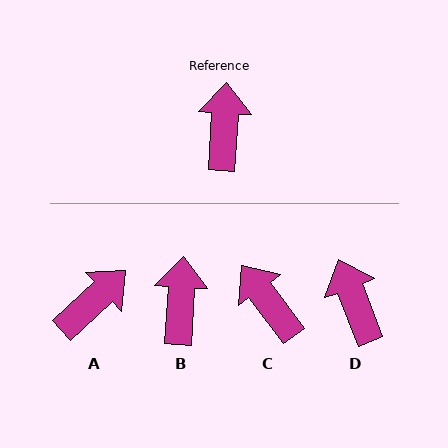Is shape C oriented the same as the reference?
No, it is off by about 40 degrees.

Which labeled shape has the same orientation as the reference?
B.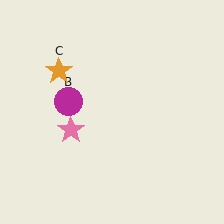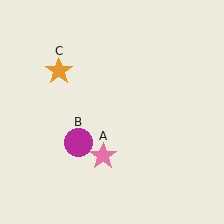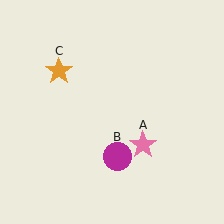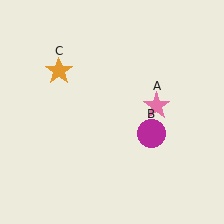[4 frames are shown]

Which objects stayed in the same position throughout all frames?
Orange star (object C) remained stationary.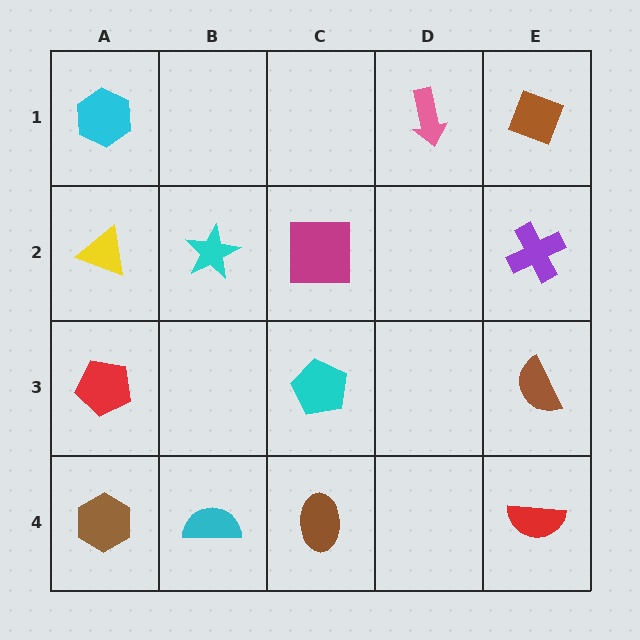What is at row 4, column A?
A brown hexagon.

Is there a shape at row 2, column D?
No, that cell is empty.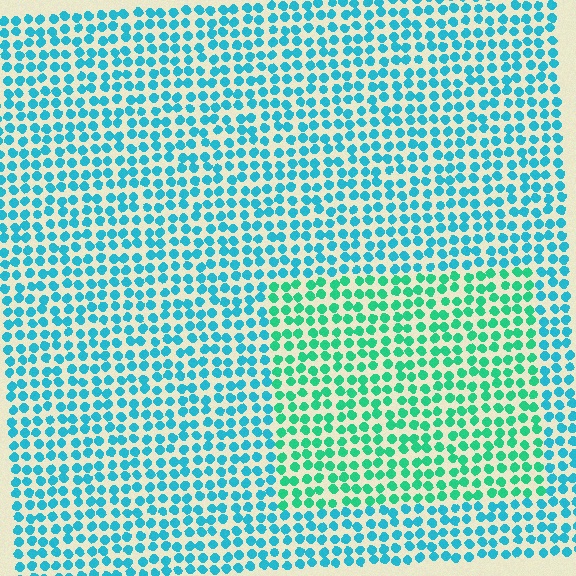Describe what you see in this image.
The image is filled with small cyan elements in a uniform arrangement. A rectangle-shaped region is visible where the elements are tinted to a slightly different hue, forming a subtle color boundary.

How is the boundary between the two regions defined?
The boundary is defined purely by a slight shift in hue (about 35 degrees). Spacing, size, and orientation are identical on both sides.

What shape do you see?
I see a rectangle.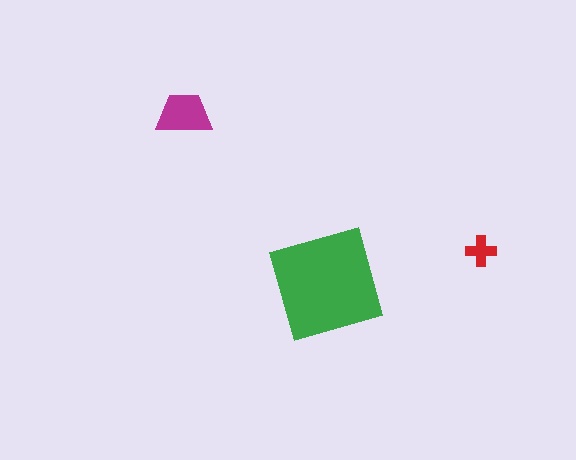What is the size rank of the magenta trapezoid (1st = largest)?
2nd.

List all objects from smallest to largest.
The red cross, the magenta trapezoid, the green diamond.